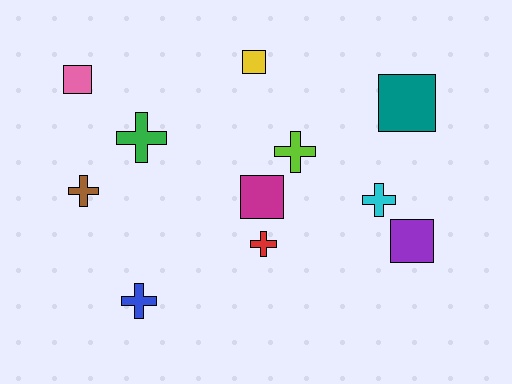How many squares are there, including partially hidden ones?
There are 5 squares.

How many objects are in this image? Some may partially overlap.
There are 11 objects.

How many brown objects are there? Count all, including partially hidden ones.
There is 1 brown object.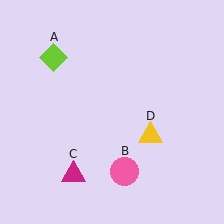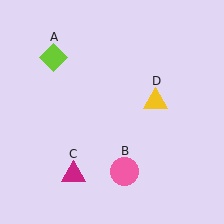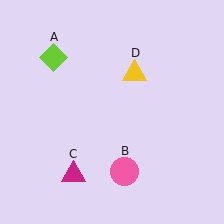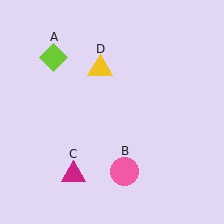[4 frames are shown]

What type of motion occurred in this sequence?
The yellow triangle (object D) rotated counterclockwise around the center of the scene.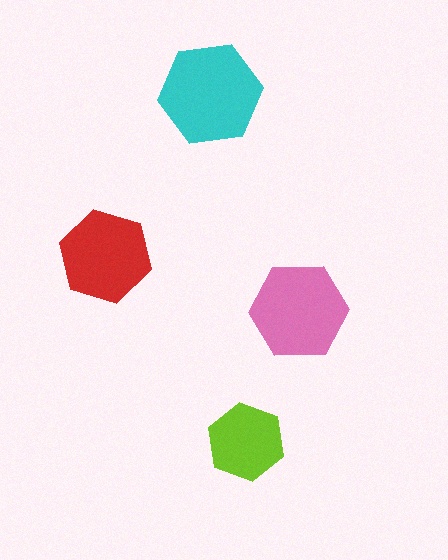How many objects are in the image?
There are 4 objects in the image.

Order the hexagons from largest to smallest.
the cyan one, the pink one, the red one, the lime one.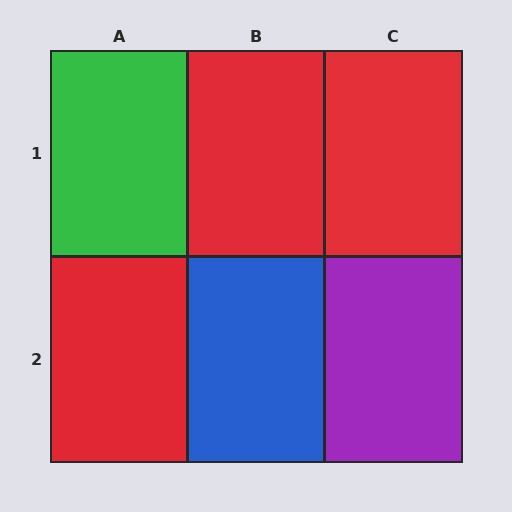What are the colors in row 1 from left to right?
Green, red, red.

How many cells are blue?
1 cell is blue.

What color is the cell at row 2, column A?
Red.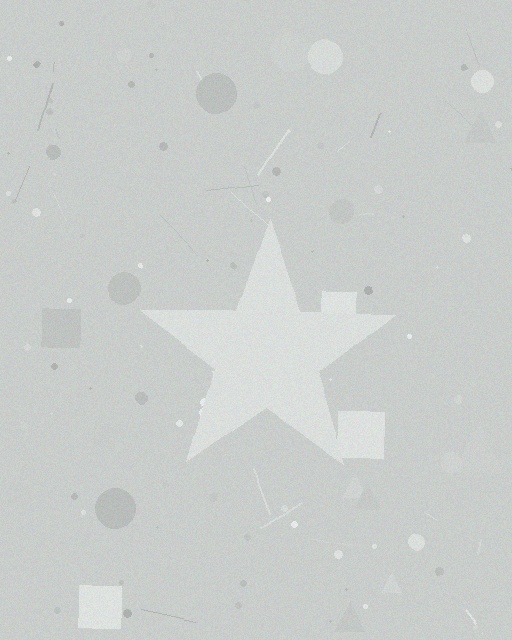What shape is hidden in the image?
A star is hidden in the image.